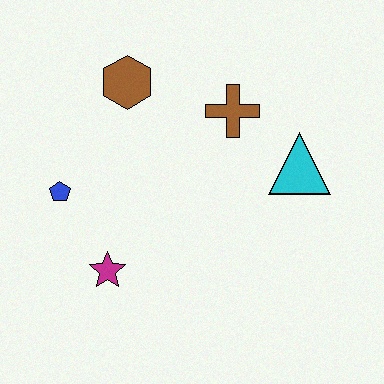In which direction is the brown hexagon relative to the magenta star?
The brown hexagon is above the magenta star.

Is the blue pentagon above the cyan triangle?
No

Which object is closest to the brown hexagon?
The brown cross is closest to the brown hexagon.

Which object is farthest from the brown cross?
The magenta star is farthest from the brown cross.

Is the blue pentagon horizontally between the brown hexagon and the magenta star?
No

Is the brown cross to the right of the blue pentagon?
Yes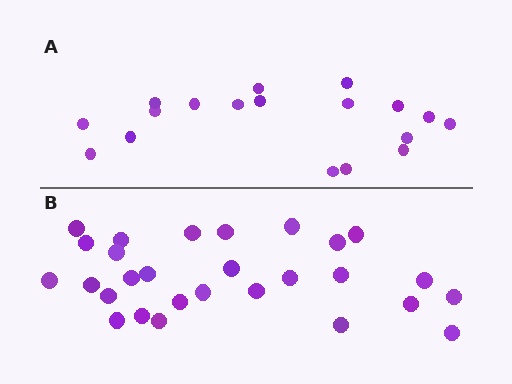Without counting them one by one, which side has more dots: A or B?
Region B (the bottom region) has more dots.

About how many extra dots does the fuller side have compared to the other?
Region B has roughly 10 or so more dots than region A.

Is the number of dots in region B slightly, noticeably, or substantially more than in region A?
Region B has substantially more. The ratio is roughly 1.6 to 1.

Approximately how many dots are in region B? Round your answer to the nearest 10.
About 30 dots. (The exact count is 28, which rounds to 30.)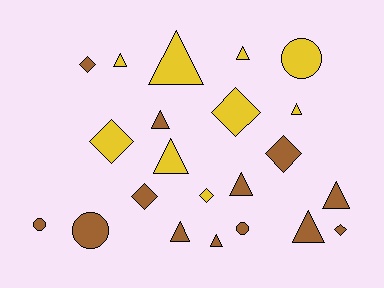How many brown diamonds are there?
There are 4 brown diamonds.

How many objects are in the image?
There are 22 objects.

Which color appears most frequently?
Brown, with 13 objects.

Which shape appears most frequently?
Triangle, with 11 objects.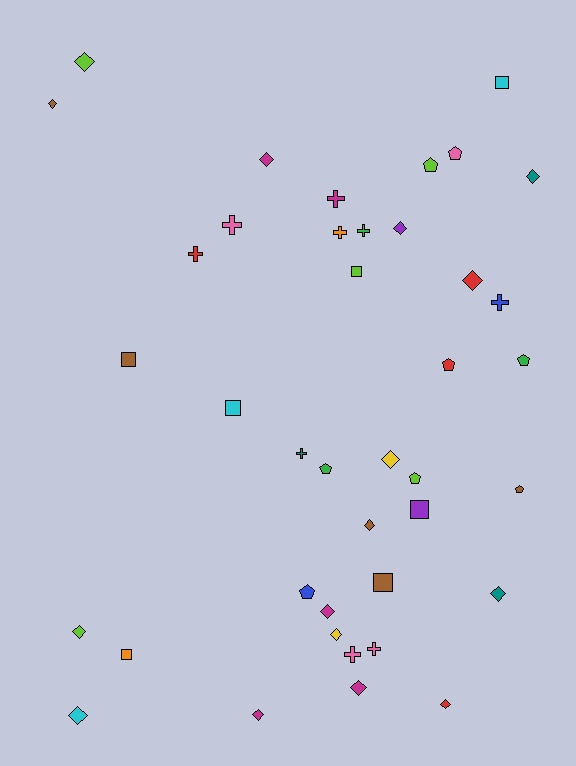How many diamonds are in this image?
There are 16 diamonds.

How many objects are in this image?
There are 40 objects.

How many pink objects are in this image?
There are 4 pink objects.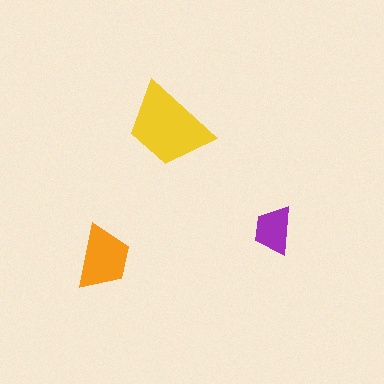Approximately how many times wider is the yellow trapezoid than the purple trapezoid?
About 2 times wider.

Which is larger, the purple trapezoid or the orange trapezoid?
The orange one.